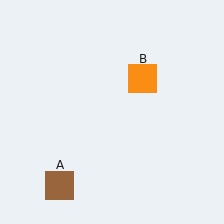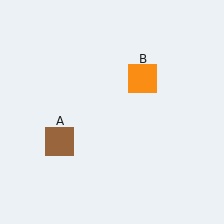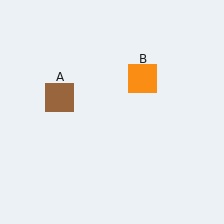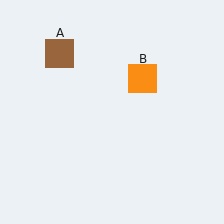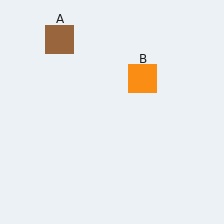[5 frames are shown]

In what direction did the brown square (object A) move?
The brown square (object A) moved up.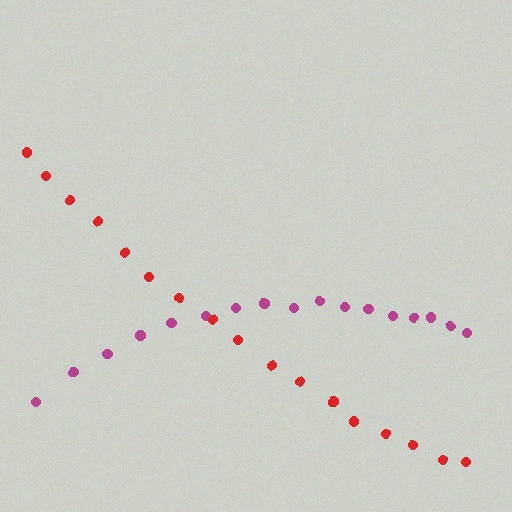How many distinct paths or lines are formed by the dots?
There are 2 distinct paths.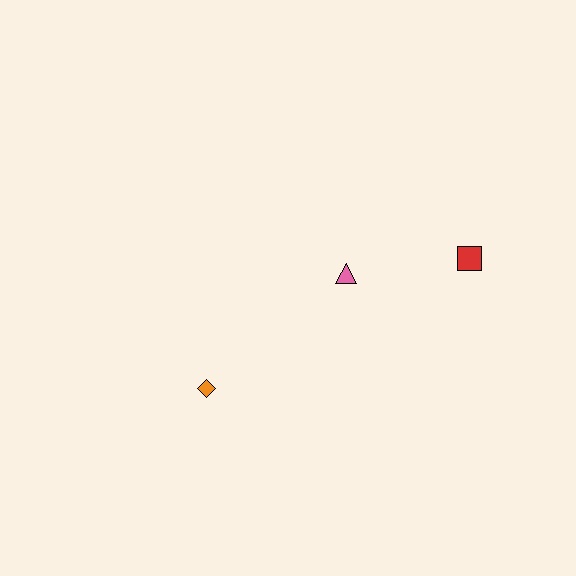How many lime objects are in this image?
There are no lime objects.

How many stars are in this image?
There are no stars.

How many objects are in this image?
There are 3 objects.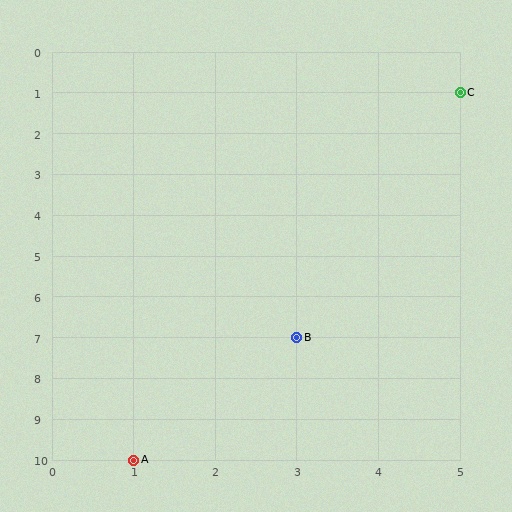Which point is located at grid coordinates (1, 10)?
Point A is at (1, 10).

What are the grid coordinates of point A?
Point A is at grid coordinates (1, 10).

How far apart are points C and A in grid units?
Points C and A are 4 columns and 9 rows apart (about 9.8 grid units diagonally).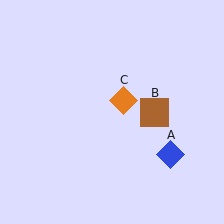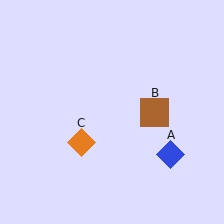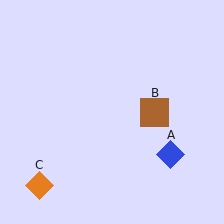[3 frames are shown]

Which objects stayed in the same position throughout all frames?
Blue diamond (object A) and brown square (object B) remained stationary.